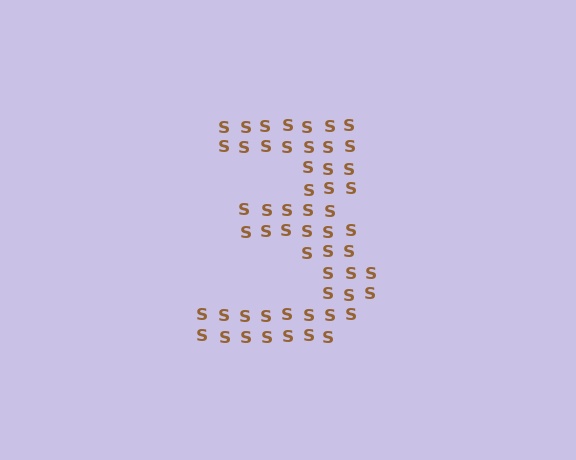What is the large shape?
The large shape is the digit 3.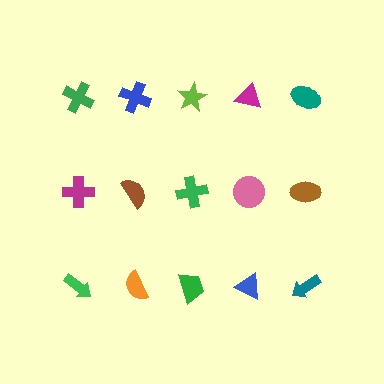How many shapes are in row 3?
5 shapes.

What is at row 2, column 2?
A brown semicircle.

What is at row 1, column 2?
A blue cross.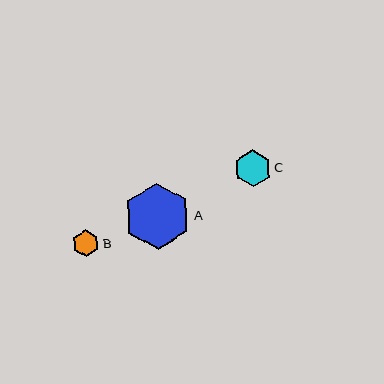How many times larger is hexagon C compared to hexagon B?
Hexagon C is approximately 1.4 times the size of hexagon B.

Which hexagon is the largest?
Hexagon A is the largest with a size of approximately 66 pixels.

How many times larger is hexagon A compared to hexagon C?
Hexagon A is approximately 1.8 times the size of hexagon C.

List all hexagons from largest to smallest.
From largest to smallest: A, C, B.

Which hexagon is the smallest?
Hexagon B is the smallest with a size of approximately 27 pixels.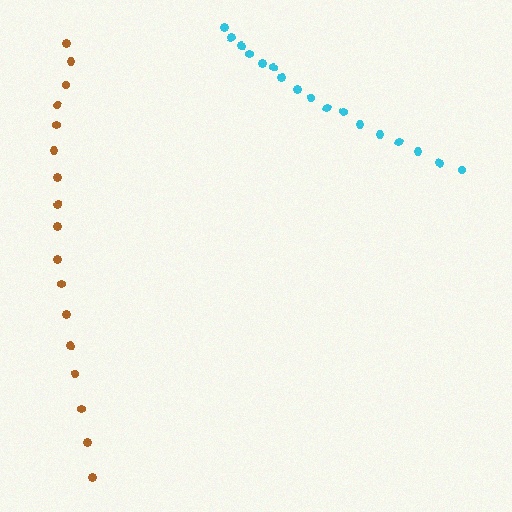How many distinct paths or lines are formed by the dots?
There are 2 distinct paths.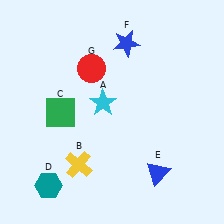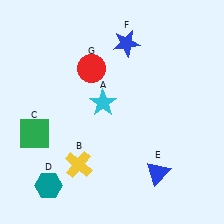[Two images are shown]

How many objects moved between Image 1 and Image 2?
1 object moved between the two images.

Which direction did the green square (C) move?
The green square (C) moved left.